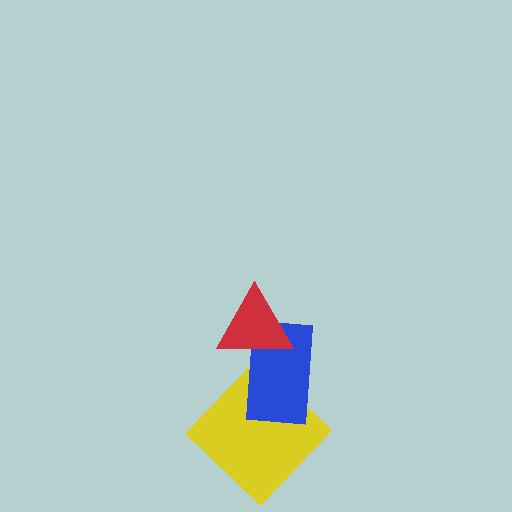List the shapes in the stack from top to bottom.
From top to bottom: the red triangle, the blue rectangle, the yellow diamond.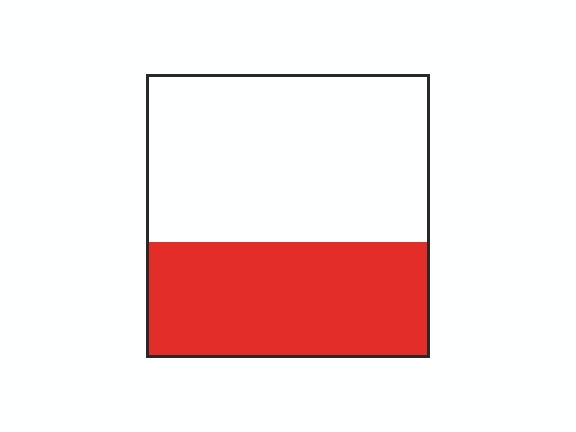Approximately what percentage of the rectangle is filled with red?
Approximately 40%.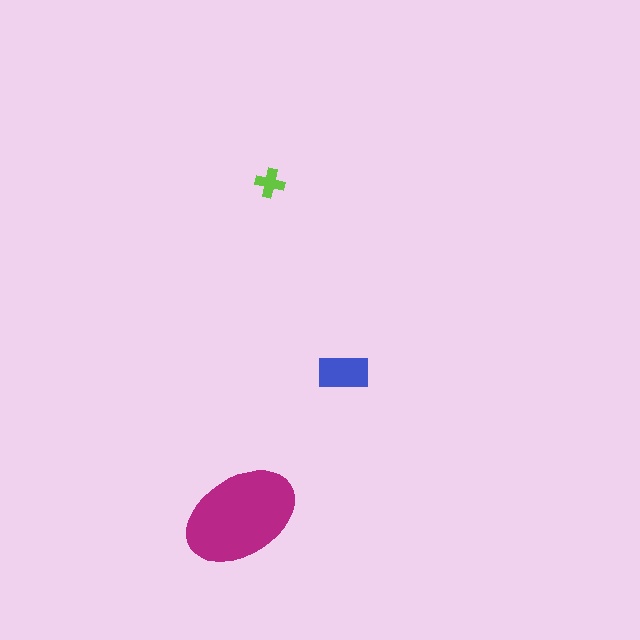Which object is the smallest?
The lime cross.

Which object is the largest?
The magenta ellipse.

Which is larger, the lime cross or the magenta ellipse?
The magenta ellipse.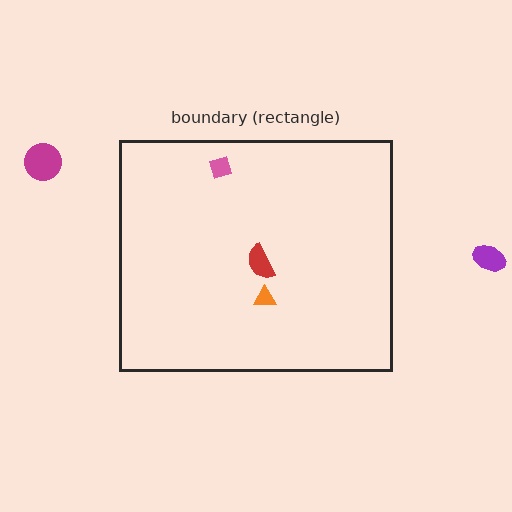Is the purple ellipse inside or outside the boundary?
Outside.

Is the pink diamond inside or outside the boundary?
Inside.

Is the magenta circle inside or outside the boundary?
Outside.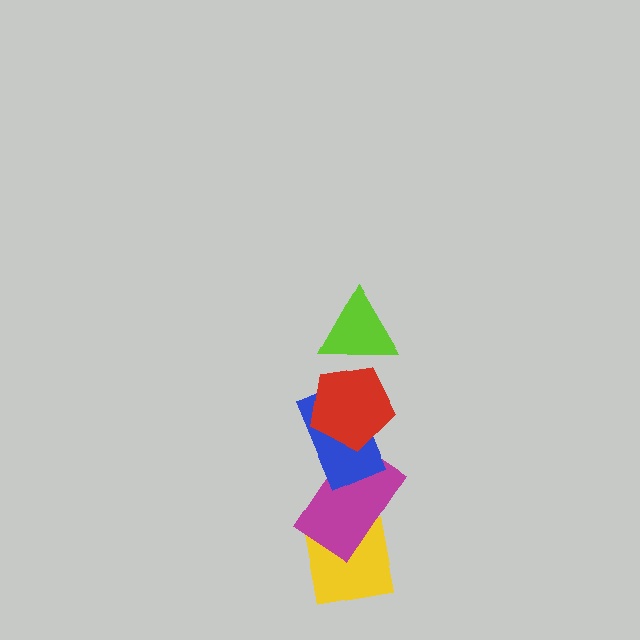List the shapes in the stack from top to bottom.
From top to bottom: the lime triangle, the red pentagon, the blue rectangle, the magenta rectangle, the yellow square.